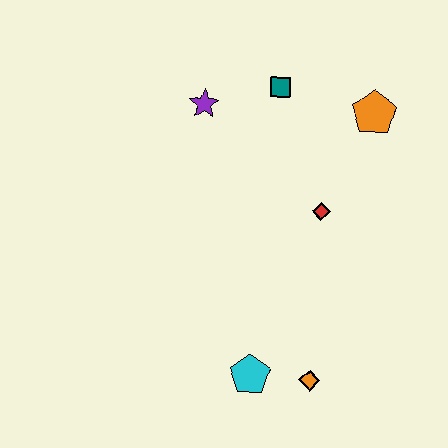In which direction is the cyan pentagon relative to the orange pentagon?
The cyan pentagon is below the orange pentagon.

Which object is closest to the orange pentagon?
The teal square is closest to the orange pentagon.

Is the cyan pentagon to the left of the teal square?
Yes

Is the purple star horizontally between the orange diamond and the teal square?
No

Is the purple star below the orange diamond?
No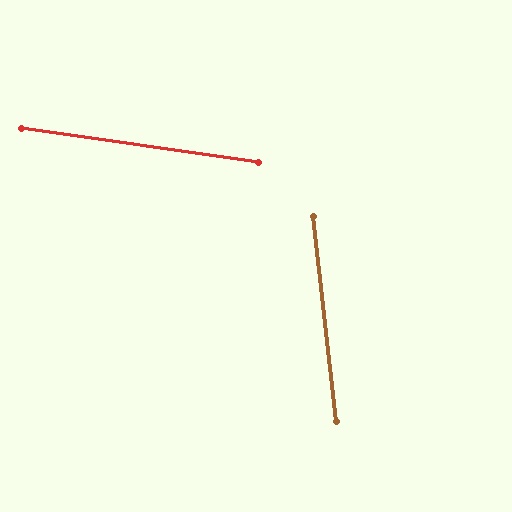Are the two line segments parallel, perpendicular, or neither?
Neither parallel nor perpendicular — they differ by about 75°.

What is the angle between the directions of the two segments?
Approximately 75 degrees.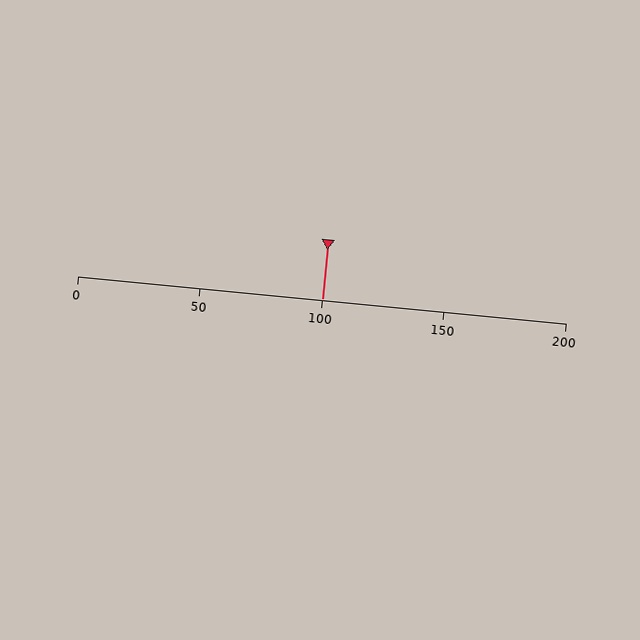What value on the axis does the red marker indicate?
The marker indicates approximately 100.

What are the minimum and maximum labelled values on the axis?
The axis runs from 0 to 200.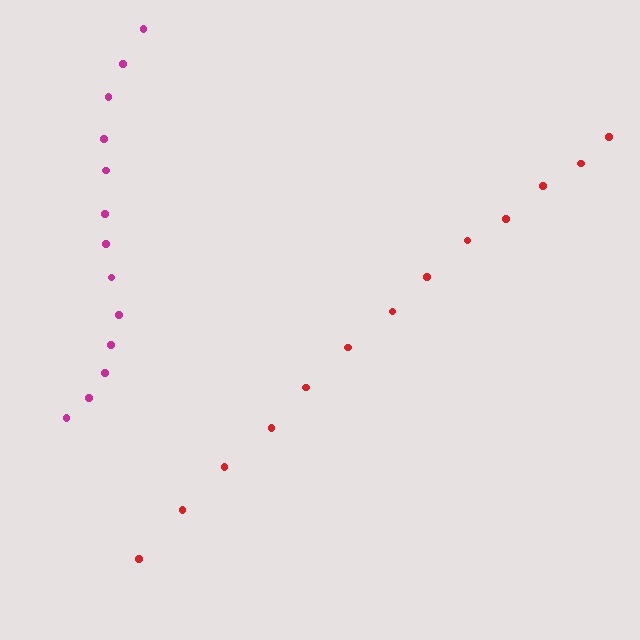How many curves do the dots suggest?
There are 2 distinct paths.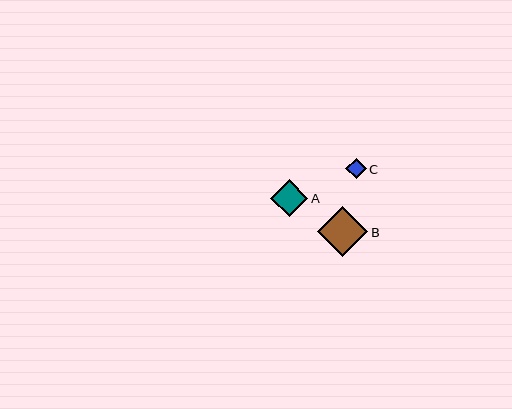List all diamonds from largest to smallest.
From largest to smallest: B, A, C.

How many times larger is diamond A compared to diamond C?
Diamond A is approximately 1.8 times the size of diamond C.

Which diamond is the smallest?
Diamond C is the smallest with a size of approximately 21 pixels.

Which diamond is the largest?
Diamond B is the largest with a size of approximately 50 pixels.